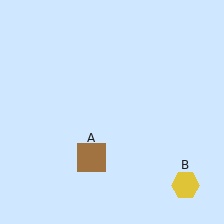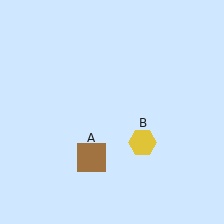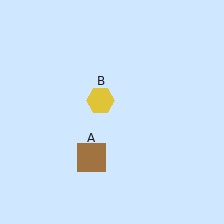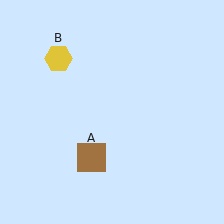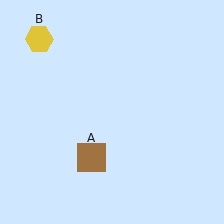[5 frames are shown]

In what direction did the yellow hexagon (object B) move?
The yellow hexagon (object B) moved up and to the left.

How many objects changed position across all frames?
1 object changed position: yellow hexagon (object B).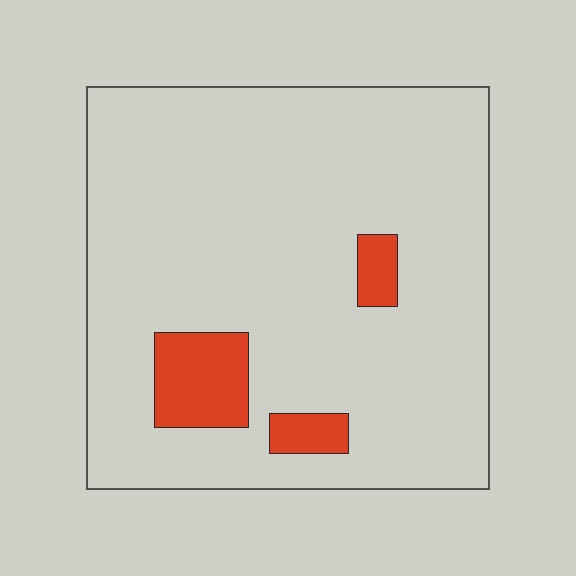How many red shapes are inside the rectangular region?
3.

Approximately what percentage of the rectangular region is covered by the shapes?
Approximately 10%.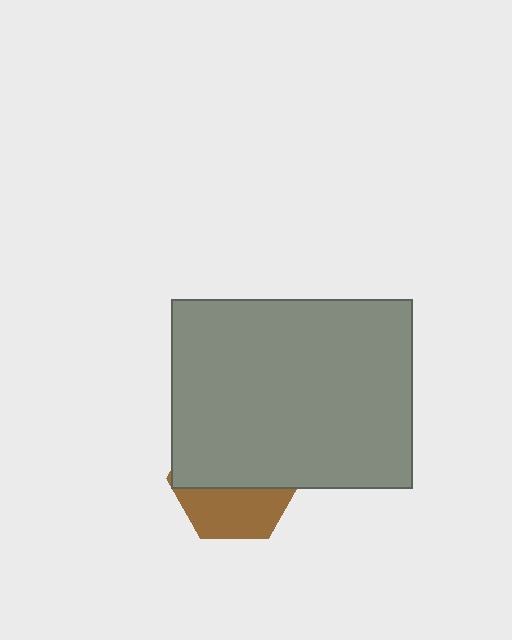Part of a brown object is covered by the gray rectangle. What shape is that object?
It is a hexagon.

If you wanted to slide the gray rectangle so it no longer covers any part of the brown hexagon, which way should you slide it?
Slide it up — that is the most direct way to separate the two shapes.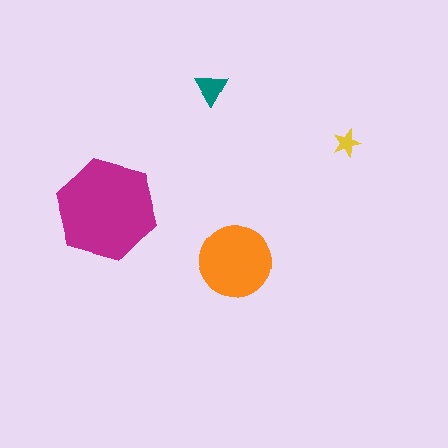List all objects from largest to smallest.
The magenta hexagon, the orange circle, the teal triangle, the yellow star.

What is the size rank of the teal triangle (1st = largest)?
3rd.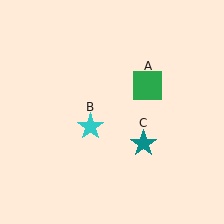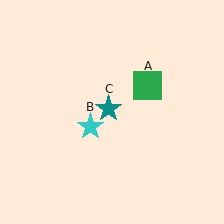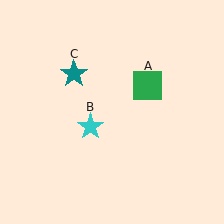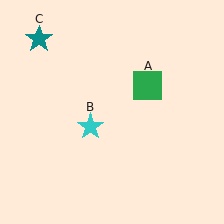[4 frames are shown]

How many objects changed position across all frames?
1 object changed position: teal star (object C).